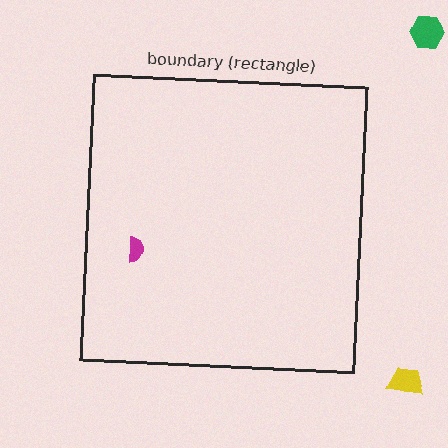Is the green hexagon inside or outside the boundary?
Outside.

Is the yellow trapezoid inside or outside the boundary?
Outside.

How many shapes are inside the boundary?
1 inside, 2 outside.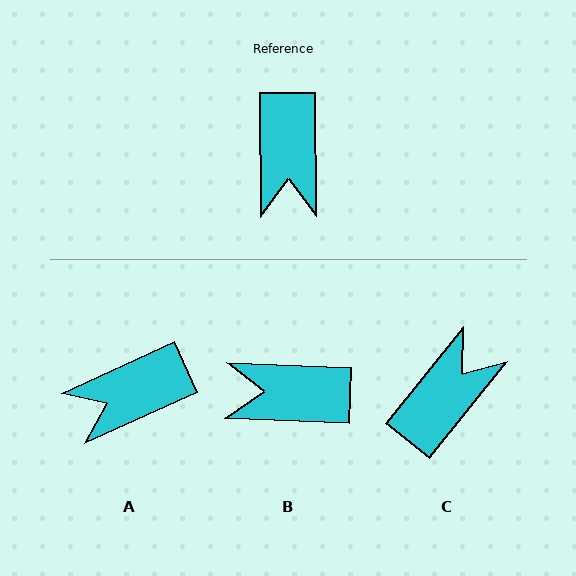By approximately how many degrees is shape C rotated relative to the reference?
Approximately 141 degrees counter-clockwise.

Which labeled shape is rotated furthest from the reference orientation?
C, about 141 degrees away.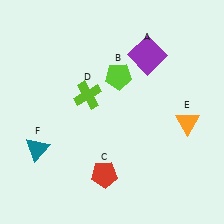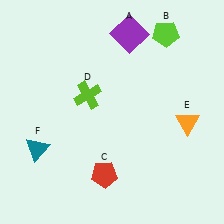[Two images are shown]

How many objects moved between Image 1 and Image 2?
2 objects moved between the two images.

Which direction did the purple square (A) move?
The purple square (A) moved up.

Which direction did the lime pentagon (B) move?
The lime pentagon (B) moved right.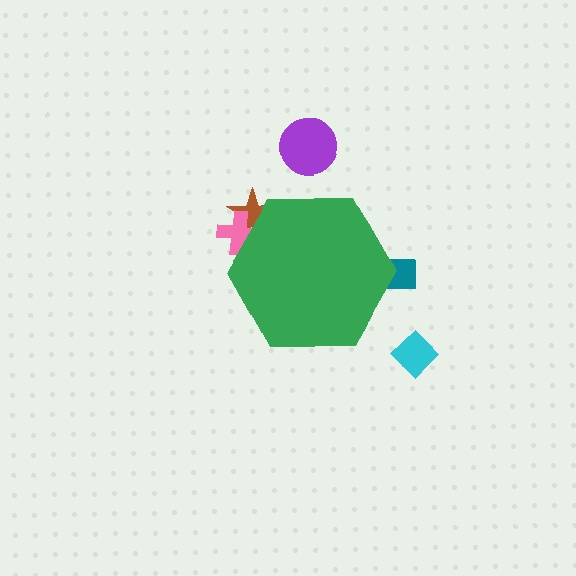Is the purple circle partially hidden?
No, the purple circle is fully visible.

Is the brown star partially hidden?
Yes, the brown star is partially hidden behind the green hexagon.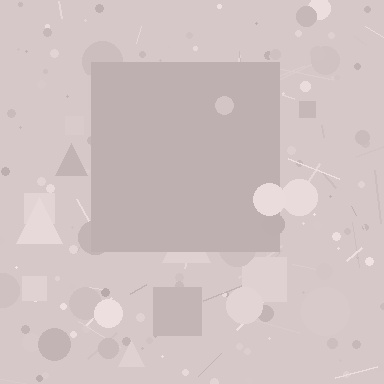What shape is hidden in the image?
A square is hidden in the image.